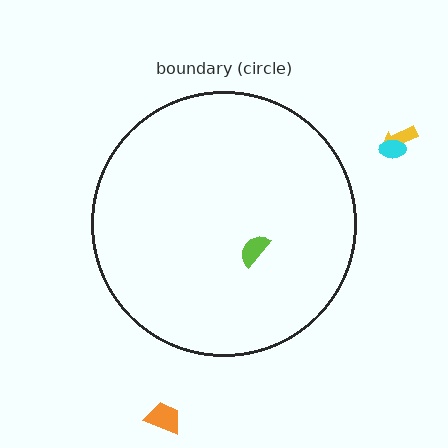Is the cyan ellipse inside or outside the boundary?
Outside.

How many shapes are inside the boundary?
1 inside, 3 outside.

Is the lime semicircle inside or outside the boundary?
Inside.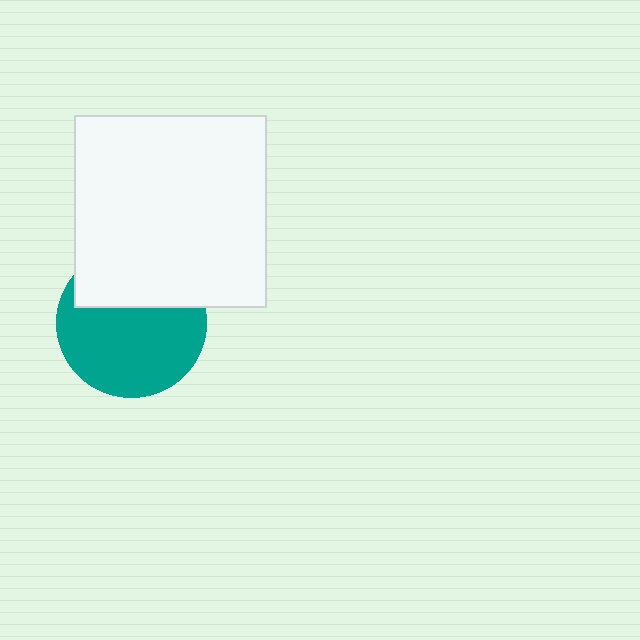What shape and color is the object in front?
The object in front is a white square.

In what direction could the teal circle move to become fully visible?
The teal circle could move down. That would shift it out from behind the white square entirely.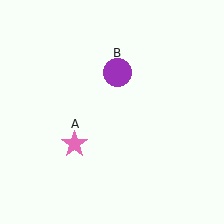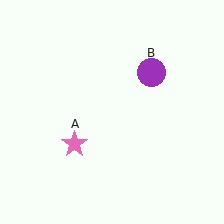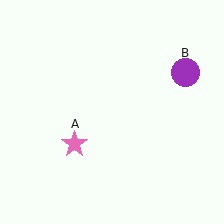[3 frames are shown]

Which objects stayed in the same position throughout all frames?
Pink star (object A) remained stationary.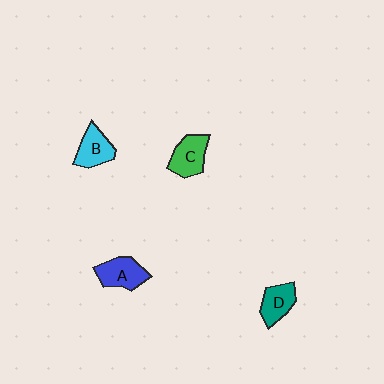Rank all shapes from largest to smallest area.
From largest to smallest: A (blue), C (green), B (cyan), D (teal).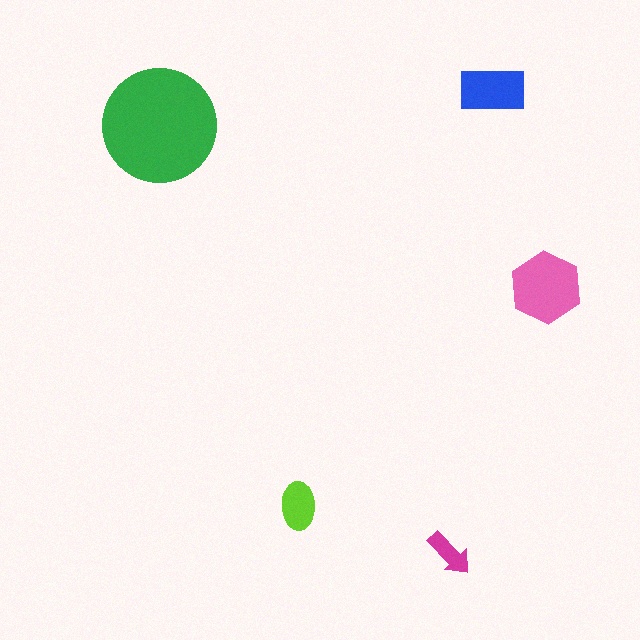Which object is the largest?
The green circle.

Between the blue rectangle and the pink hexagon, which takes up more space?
The pink hexagon.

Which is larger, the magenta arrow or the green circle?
The green circle.